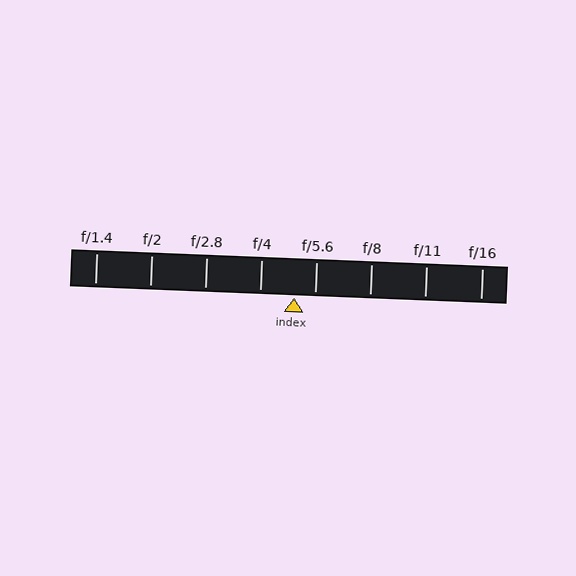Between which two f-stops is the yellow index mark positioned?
The index mark is between f/4 and f/5.6.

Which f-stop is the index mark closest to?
The index mark is closest to f/5.6.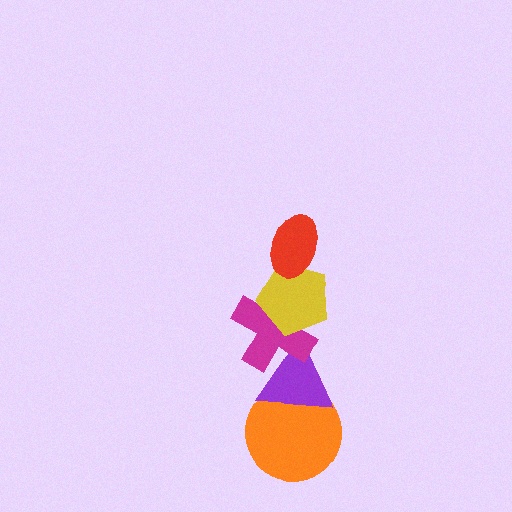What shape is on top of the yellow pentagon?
The red ellipse is on top of the yellow pentagon.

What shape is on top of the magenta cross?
The yellow pentagon is on top of the magenta cross.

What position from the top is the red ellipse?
The red ellipse is 1st from the top.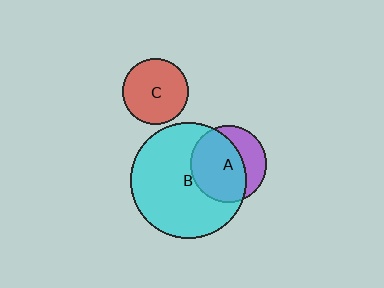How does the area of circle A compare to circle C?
Approximately 1.3 times.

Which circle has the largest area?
Circle B (cyan).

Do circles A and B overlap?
Yes.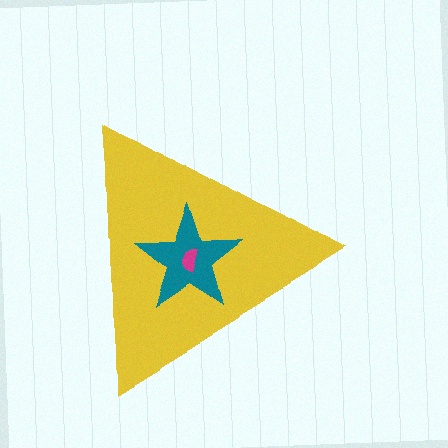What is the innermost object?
The magenta semicircle.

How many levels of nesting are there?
3.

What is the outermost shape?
The yellow triangle.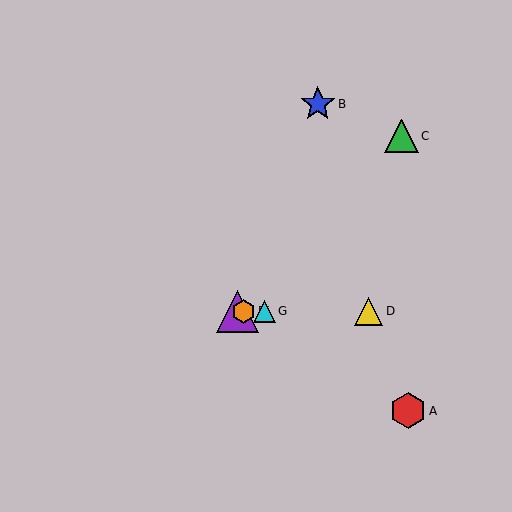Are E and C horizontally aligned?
No, E is at y≈311 and C is at y≈136.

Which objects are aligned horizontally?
Objects D, E, F, G are aligned horizontally.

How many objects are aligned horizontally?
4 objects (D, E, F, G) are aligned horizontally.